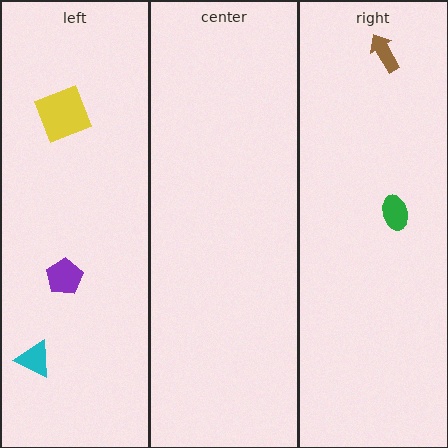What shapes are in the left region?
The yellow square, the cyan triangle, the purple pentagon.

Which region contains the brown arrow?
The right region.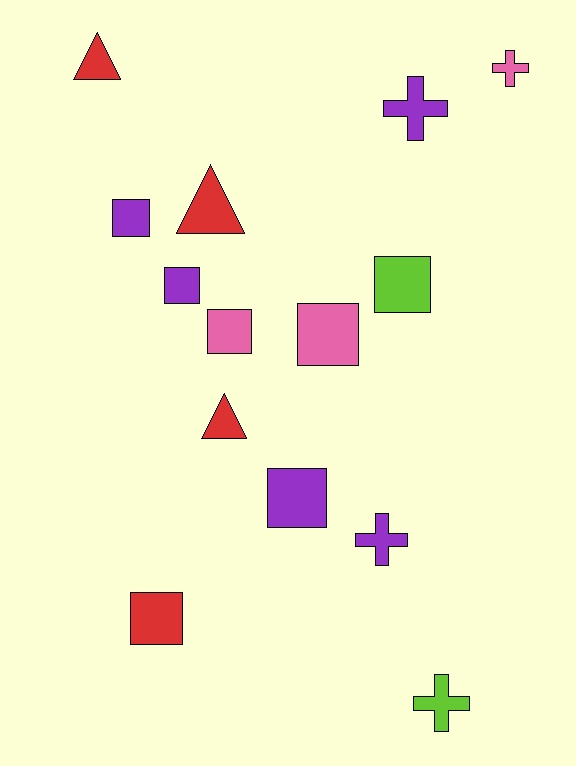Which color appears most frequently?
Purple, with 5 objects.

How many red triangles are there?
There are 3 red triangles.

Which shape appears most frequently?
Square, with 7 objects.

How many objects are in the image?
There are 14 objects.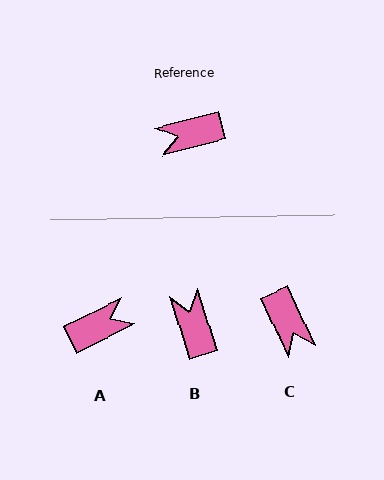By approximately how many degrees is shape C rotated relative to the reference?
Approximately 100 degrees counter-clockwise.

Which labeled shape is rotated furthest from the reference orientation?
A, about 168 degrees away.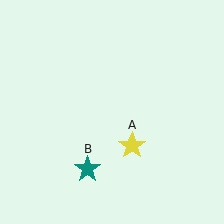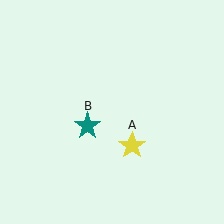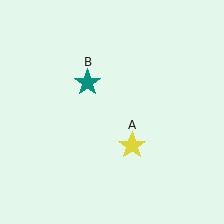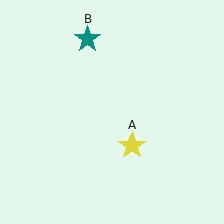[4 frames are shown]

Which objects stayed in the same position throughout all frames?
Yellow star (object A) remained stationary.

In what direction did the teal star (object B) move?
The teal star (object B) moved up.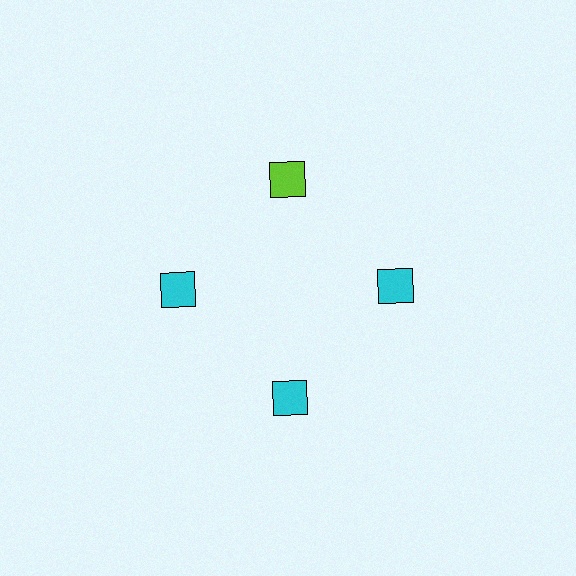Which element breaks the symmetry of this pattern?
The lime diamond at roughly the 12 o'clock position breaks the symmetry. All other shapes are cyan diamonds.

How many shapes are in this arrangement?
There are 4 shapes arranged in a ring pattern.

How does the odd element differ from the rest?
It has a different color: lime instead of cyan.